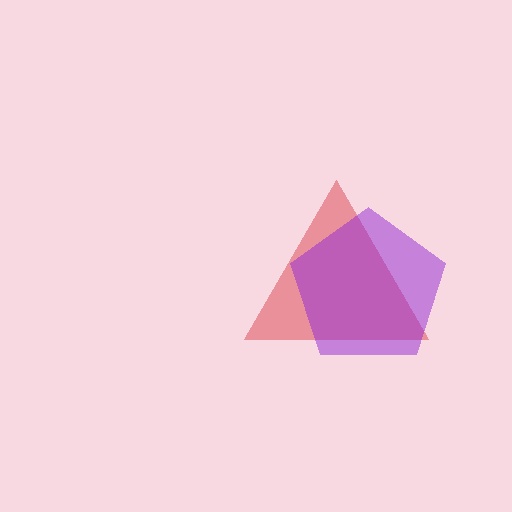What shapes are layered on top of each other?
The layered shapes are: a red triangle, a purple pentagon.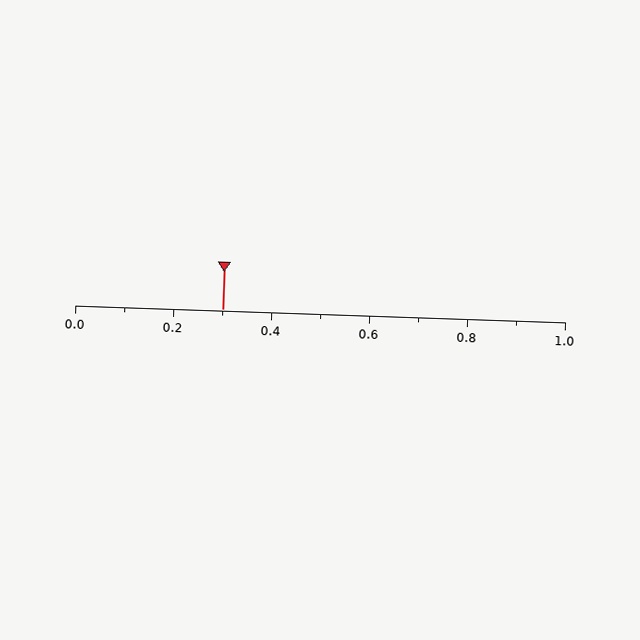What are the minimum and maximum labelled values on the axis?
The axis runs from 0.0 to 1.0.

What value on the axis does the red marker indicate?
The marker indicates approximately 0.3.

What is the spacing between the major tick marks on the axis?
The major ticks are spaced 0.2 apart.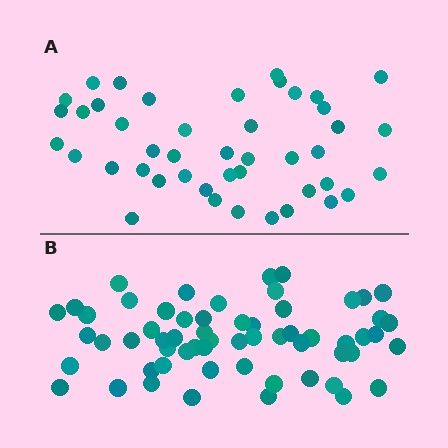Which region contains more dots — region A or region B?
Region B (the bottom region) has more dots.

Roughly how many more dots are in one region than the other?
Region B has approximately 15 more dots than region A.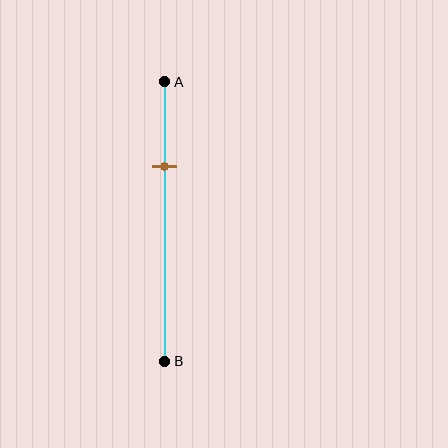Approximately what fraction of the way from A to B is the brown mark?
The brown mark is approximately 30% of the way from A to B.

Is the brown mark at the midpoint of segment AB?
No, the mark is at about 30% from A, not at the 50% midpoint.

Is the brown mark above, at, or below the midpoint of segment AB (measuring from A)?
The brown mark is above the midpoint of segment AB.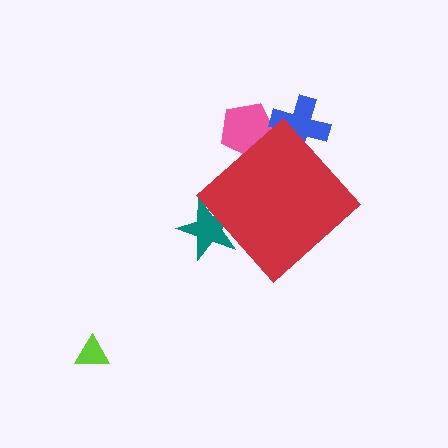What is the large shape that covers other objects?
A red diamond.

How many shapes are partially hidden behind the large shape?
3 shapes are partially hidden.